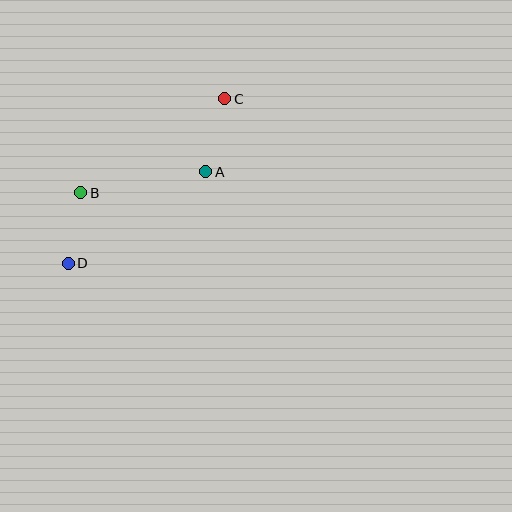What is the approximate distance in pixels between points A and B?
The distance between A and B is approximately 127 pixels.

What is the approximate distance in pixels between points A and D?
The distance between A and D is approximately 165 pixels.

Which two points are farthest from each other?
Points C and D are farthest from each other.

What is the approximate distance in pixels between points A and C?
The distance between A and C is approximately 75 pixels.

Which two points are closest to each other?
Points B and D are closest to each other.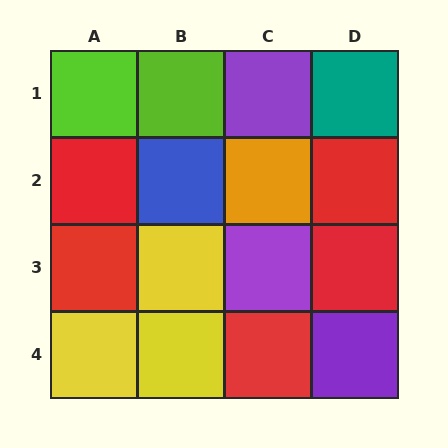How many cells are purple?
3 cells are purple.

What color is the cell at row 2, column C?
Orange.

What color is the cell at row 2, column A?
Red.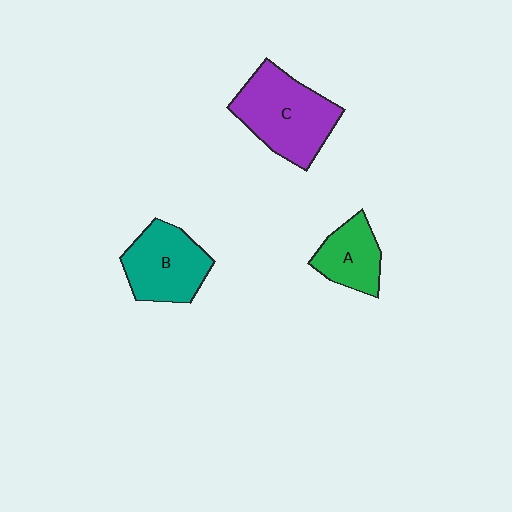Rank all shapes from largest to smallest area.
From largest to smallest: C (purple), B (teal), A (green).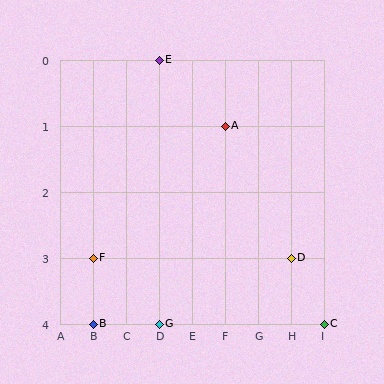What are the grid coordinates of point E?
Point E is at grid coordinates (D, 0).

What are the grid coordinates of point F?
Point F is at grid coordinates (B, 3).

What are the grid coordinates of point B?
Point B is at grid coordinates (B, 4).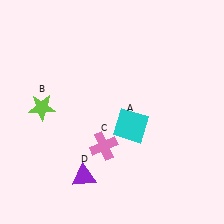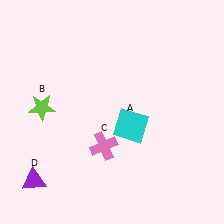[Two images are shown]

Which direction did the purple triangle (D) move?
The purple triangle (D) moved left.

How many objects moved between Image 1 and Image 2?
1 object moved between the two images.